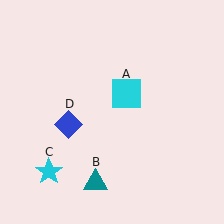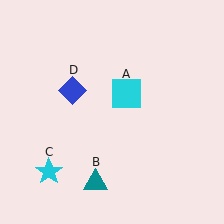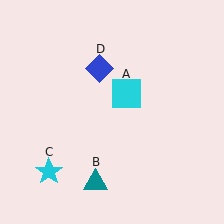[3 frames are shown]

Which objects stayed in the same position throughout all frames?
Cyan square (object A) and teal triangle (object B) and cyan star (object C) remained stationary.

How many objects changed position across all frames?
1 object changed position: blue diamond (object D).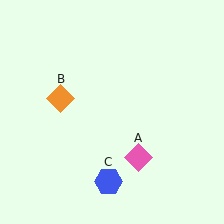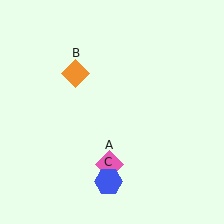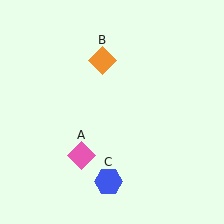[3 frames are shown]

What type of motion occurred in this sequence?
The pink diamond (object A), orange diamond (object B) rotated clockwise around the center of the scene.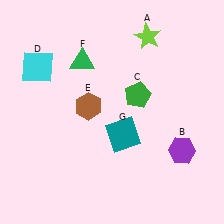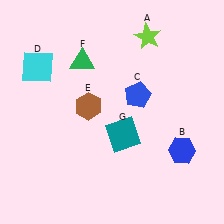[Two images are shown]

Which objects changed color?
B changed from purple to blue. C changed from green to blue.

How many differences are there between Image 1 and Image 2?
There are 2 differences between the two images.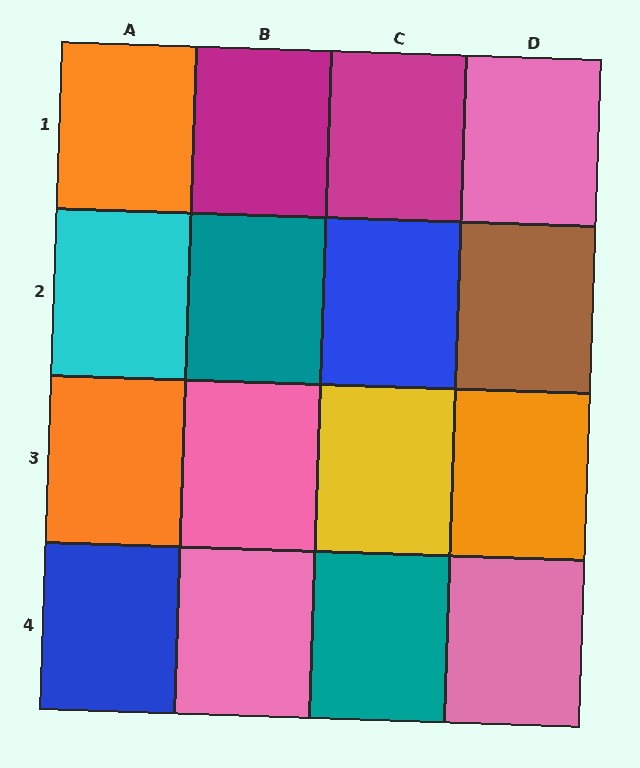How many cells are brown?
1 cell is brown.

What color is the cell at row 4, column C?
Teal.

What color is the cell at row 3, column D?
Orange.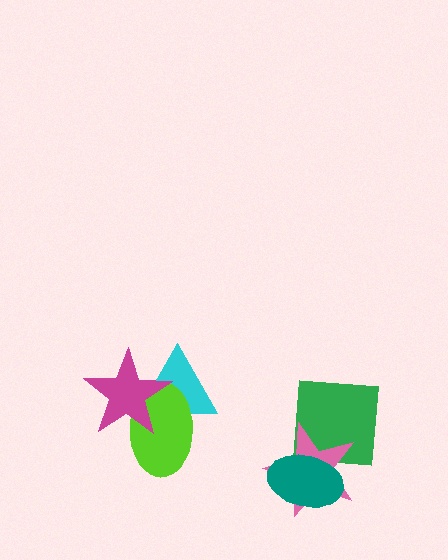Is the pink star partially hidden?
Yes, it is partially covered by another shape.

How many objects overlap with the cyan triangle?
2 objects overlap with the cyan triangle.